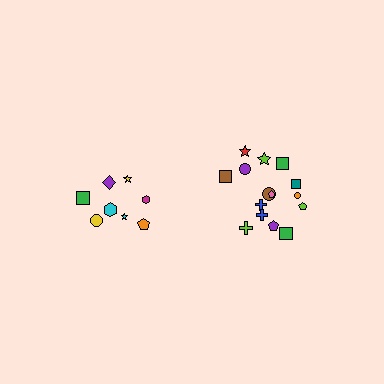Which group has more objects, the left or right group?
The right group.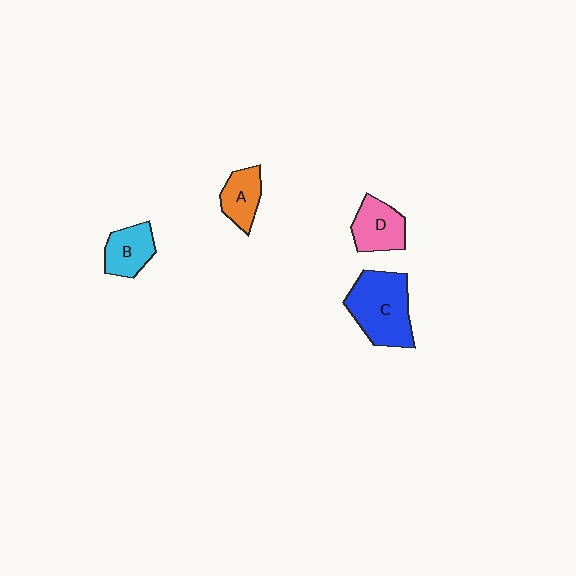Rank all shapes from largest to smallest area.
From largest to smallest: C (blue), D (pink), B (cyan), A (orange).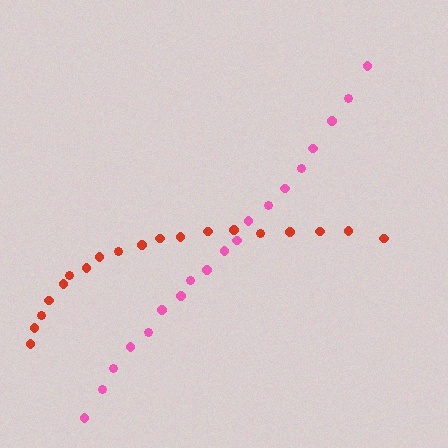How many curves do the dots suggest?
There are 2 distinct paths.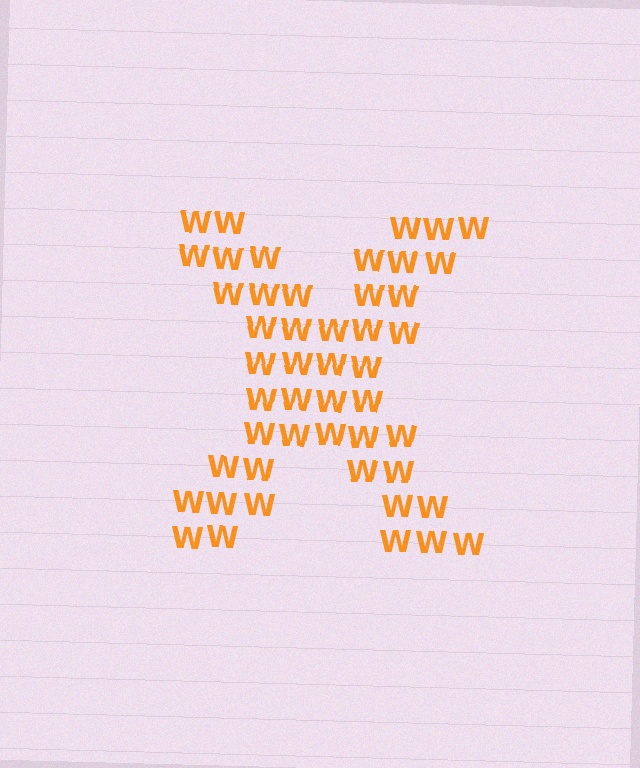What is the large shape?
The large shape is the letter X.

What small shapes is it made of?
It is made of small letter W's.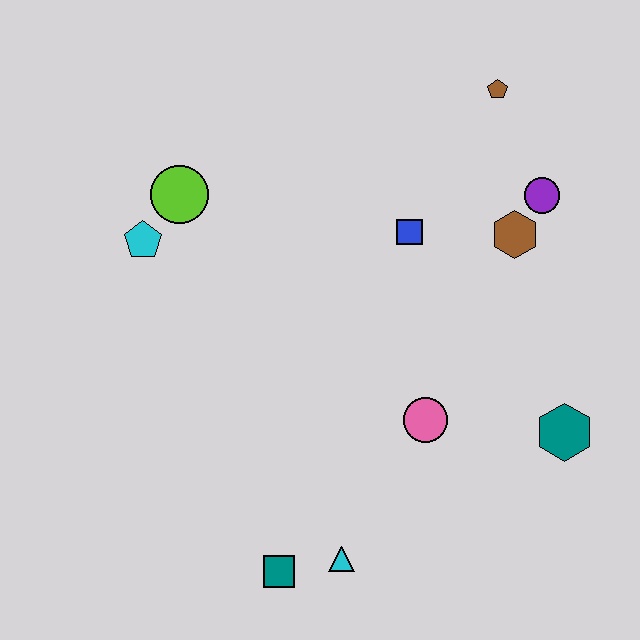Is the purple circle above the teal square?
Yes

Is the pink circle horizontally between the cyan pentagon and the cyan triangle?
No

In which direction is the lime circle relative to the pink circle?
The lime circle is to the left of the pink circle.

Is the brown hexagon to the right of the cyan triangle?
Yes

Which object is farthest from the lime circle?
The teal hexagon is farthest from the lime circle.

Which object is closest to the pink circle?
The teal hexagon is closest to the pink circle.